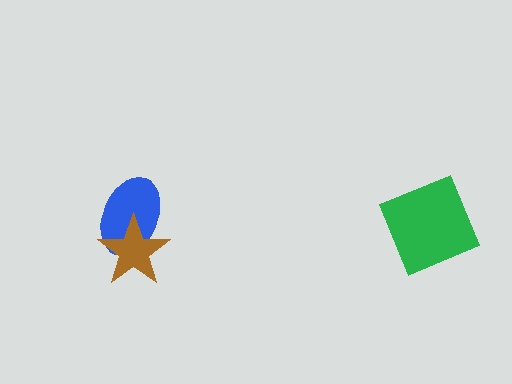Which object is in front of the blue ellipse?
The brown star is in front of the blue ellipse.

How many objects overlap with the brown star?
1 object overlaps with the brown star.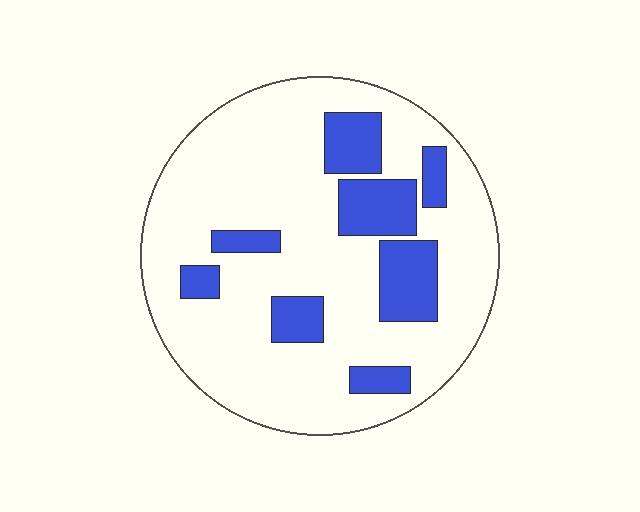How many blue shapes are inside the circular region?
8.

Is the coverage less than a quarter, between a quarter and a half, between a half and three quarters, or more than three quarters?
Less than a quarter.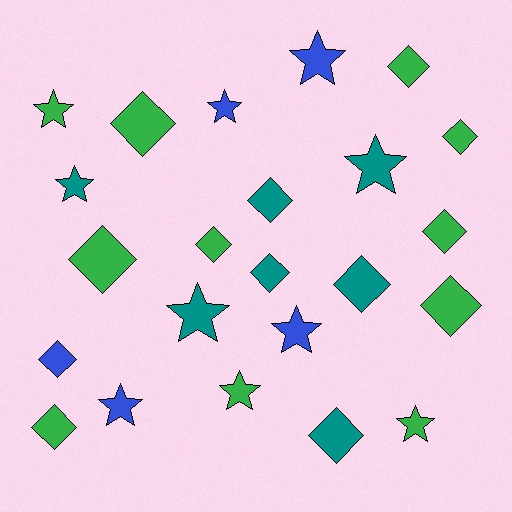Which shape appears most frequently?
Diamond, with 13 objects.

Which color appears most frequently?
Green, with 11 objects.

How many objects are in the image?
There are 23 objects.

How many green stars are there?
There are 3 green stars.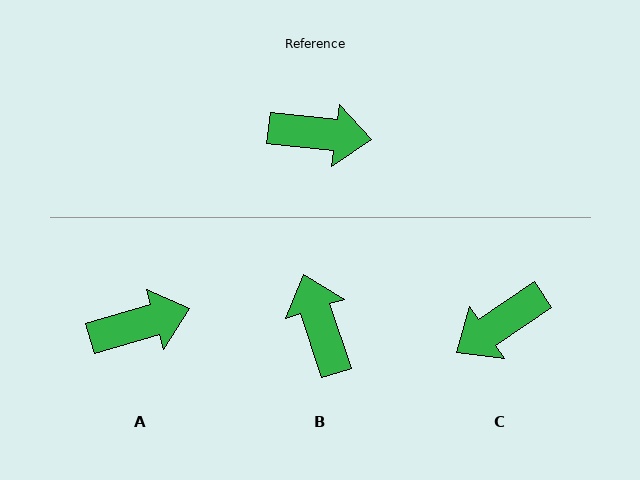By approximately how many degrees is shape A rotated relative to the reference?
Approximately 23 degrees counter-clockwise.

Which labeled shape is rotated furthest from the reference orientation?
C, about 139 degrees away.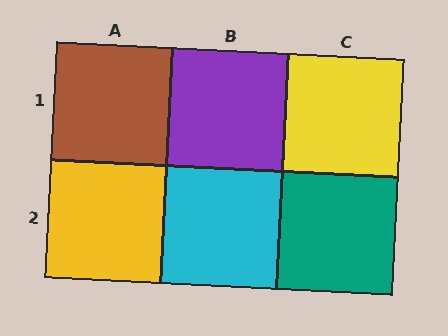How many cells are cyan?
1 cell is cyan.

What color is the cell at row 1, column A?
Brown.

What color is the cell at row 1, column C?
Yellow.